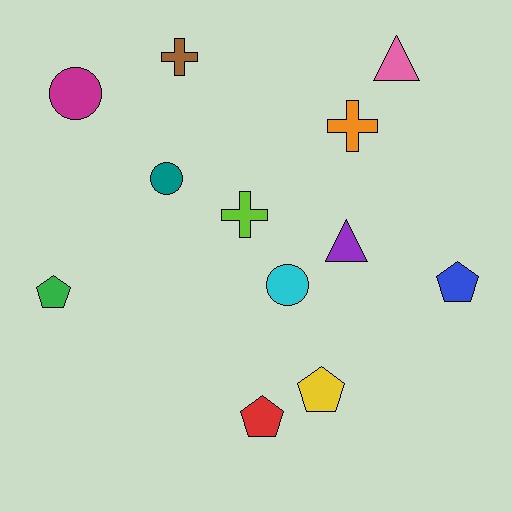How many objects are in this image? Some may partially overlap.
There are 12 objects.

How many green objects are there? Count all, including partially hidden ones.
There is 1 green object.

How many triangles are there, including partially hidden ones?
There are 2 triangles.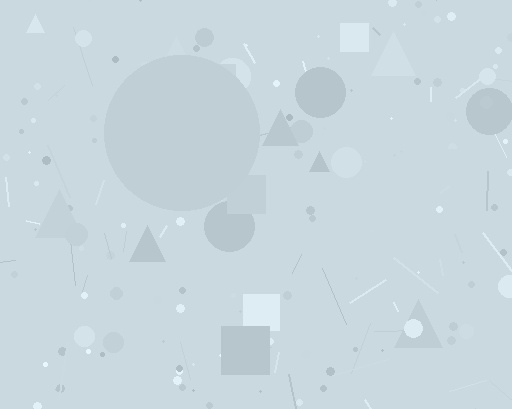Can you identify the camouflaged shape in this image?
The camouflaged shape is a circle.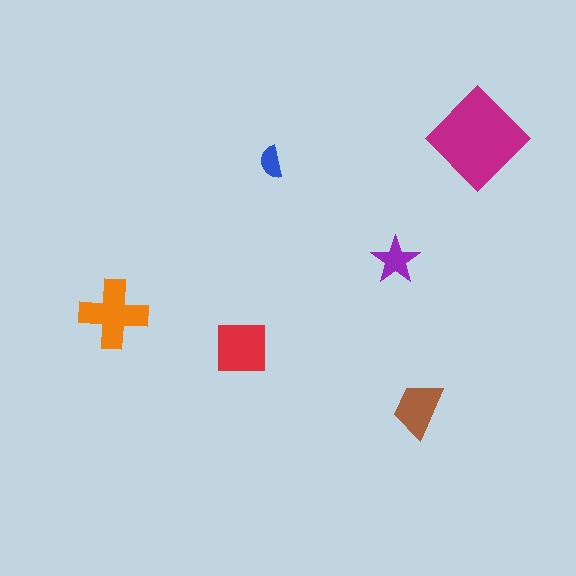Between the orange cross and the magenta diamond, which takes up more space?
The magenta diamond.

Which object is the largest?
The magenta diamond.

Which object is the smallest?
The blue semicircle.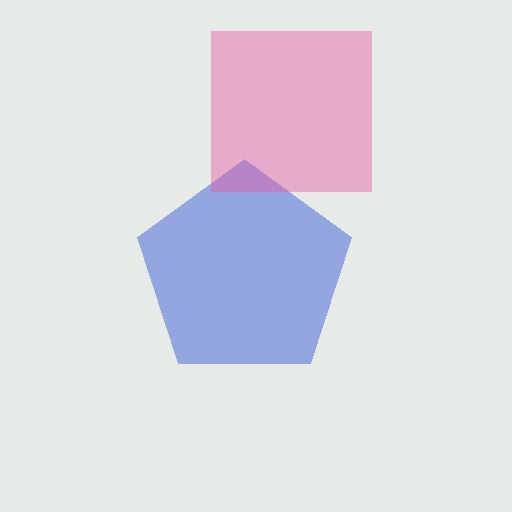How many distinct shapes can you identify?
There are 2 distinct shapes: a blue pentagon, a pink square.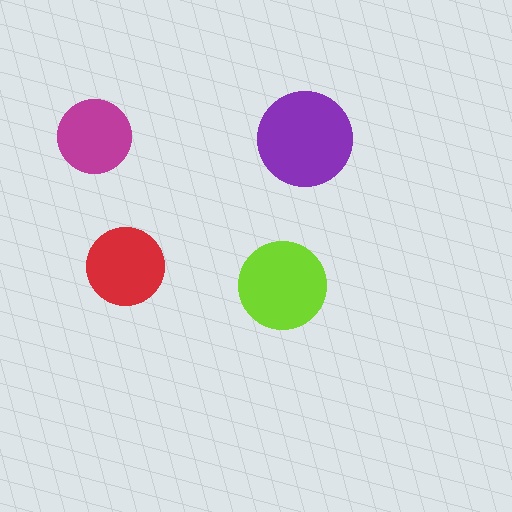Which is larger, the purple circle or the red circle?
The purple one.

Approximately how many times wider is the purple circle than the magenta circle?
About 1.5 times wider.